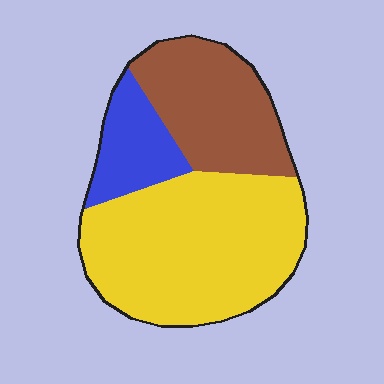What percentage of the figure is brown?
Brown covers about 30% of the figure.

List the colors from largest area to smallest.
From largest to smallest: yellow, brown, blue.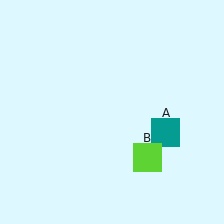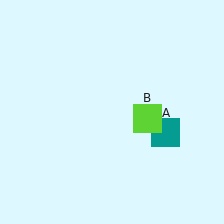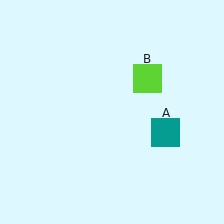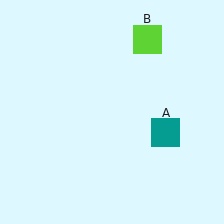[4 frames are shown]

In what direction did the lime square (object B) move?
The lime square (object B) moved up.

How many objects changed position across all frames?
1 object changed position: lime square (object B).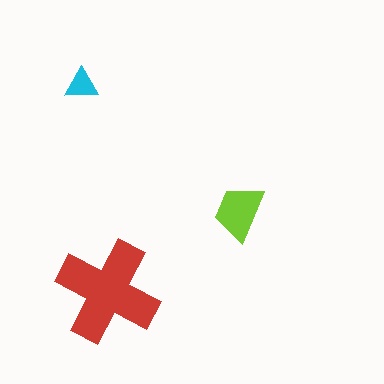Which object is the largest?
The red cross.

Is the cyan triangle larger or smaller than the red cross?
Smaller.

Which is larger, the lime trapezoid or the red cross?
The red cross.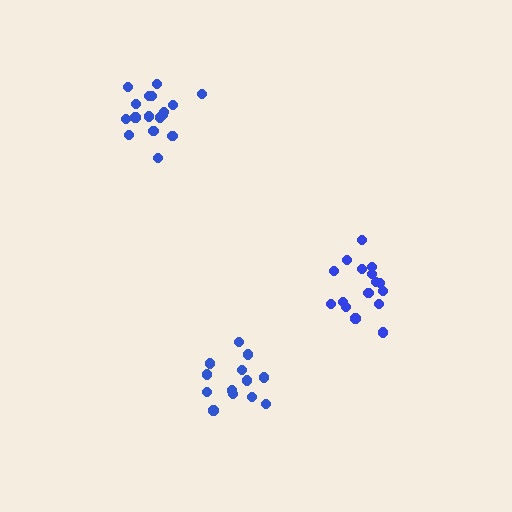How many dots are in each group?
Group 1: 13 dots, Group 2: 16 dots, Group 3: 17 dots (46 total).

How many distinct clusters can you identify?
There are 3 distinct clusters.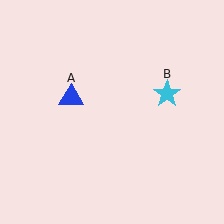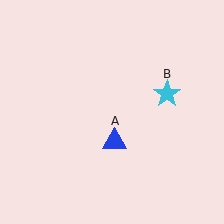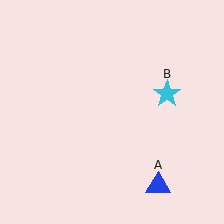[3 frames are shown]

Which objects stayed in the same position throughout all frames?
Cyan star (object B) remained stationary.